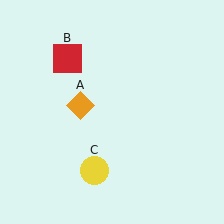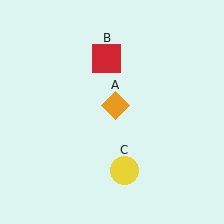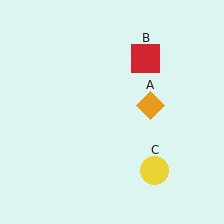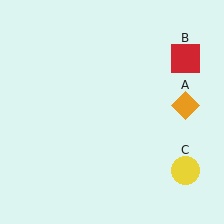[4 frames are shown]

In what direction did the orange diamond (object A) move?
The orange diamond (object A) moved right.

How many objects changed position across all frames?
3 objects changed position: orange diamond (object A), red square (object B), yellow circle (object C).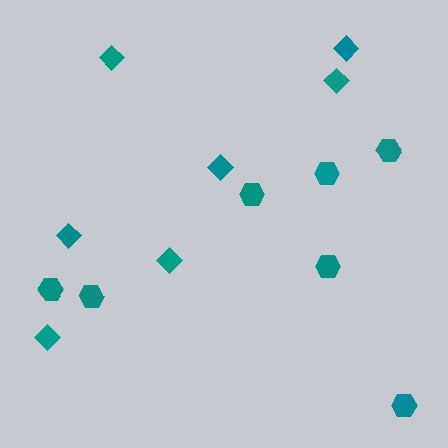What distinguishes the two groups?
There are 2 groups: one group of diamonds (7) and one group of hexagons (7).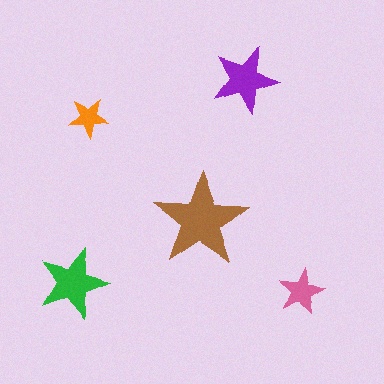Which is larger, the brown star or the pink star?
The brown one.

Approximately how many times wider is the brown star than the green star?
About 1.5 times wider.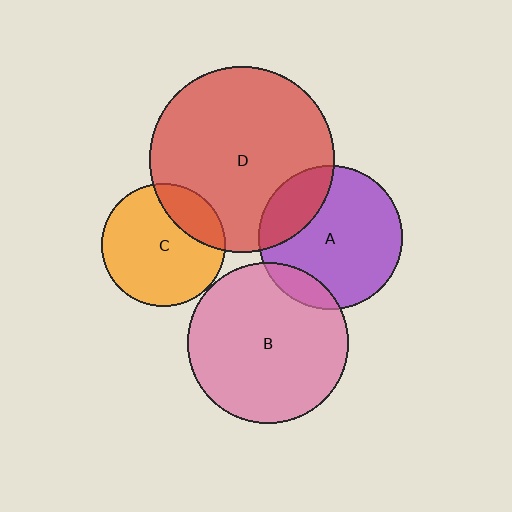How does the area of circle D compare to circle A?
Approximately 1.7 times.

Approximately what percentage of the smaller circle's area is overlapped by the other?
Approximately 10%.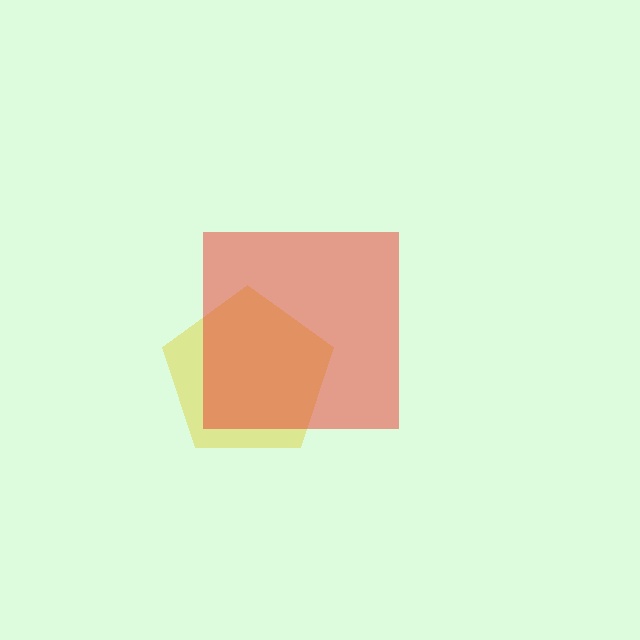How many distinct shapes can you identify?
There are 2 distinct shapes: a yellow pentagon, a red square.